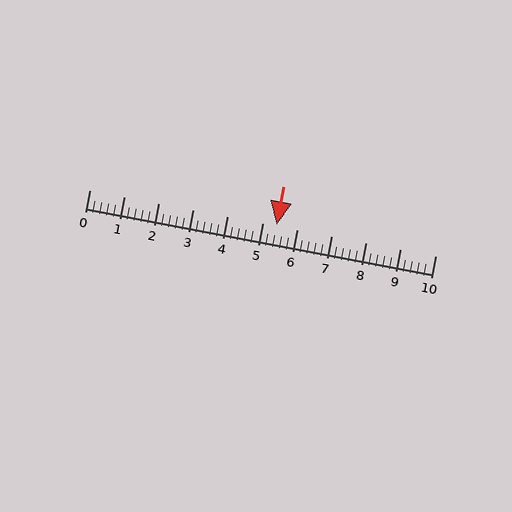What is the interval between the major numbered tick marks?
The major tick marks are spaced 1 units apart.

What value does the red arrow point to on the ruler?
The red arrow points to approximately 5.4.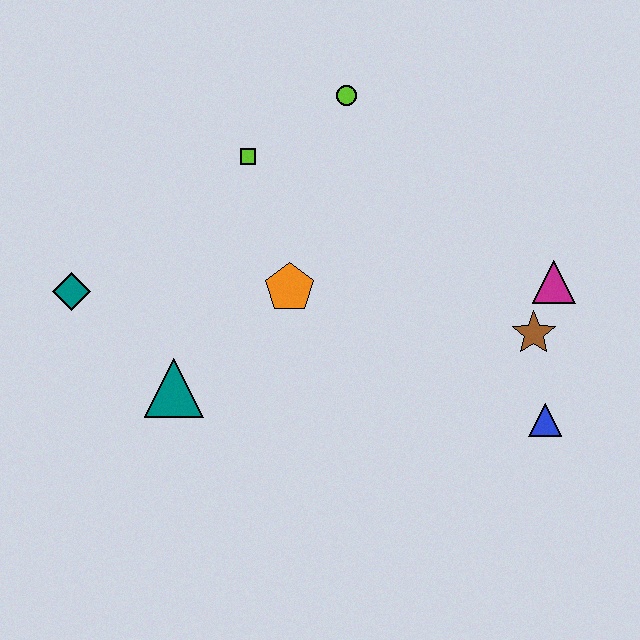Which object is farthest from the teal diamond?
The blue triangle is farthest from the teal diamond.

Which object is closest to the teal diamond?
The teal triangle is closest to the teal diamond.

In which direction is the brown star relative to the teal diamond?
The brown star is to the right of the teal diamond.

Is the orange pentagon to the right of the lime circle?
No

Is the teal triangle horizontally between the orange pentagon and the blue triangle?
No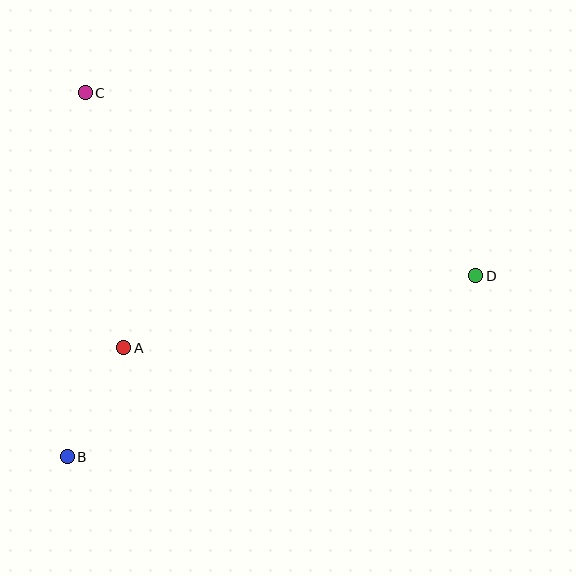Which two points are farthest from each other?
Points B and D are farthest from each other.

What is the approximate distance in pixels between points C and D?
The distance between C and D is approximately 431 pixels.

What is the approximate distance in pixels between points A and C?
The distance between A and C is approximately 258 pixels.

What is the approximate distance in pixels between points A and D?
The distance between A and D is approximately 359 pixels.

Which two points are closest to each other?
Points A and B are closest to each other.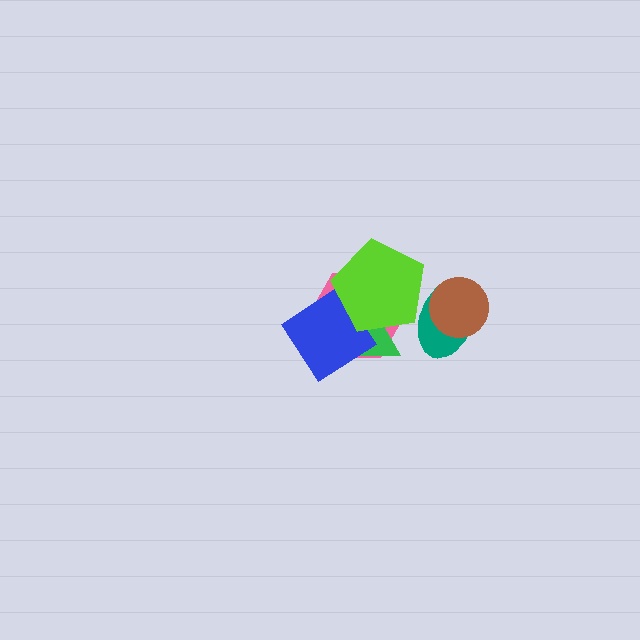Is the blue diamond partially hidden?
Yes, it is partially covered by another shape.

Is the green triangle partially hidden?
Yes, it is partially covered by another shape.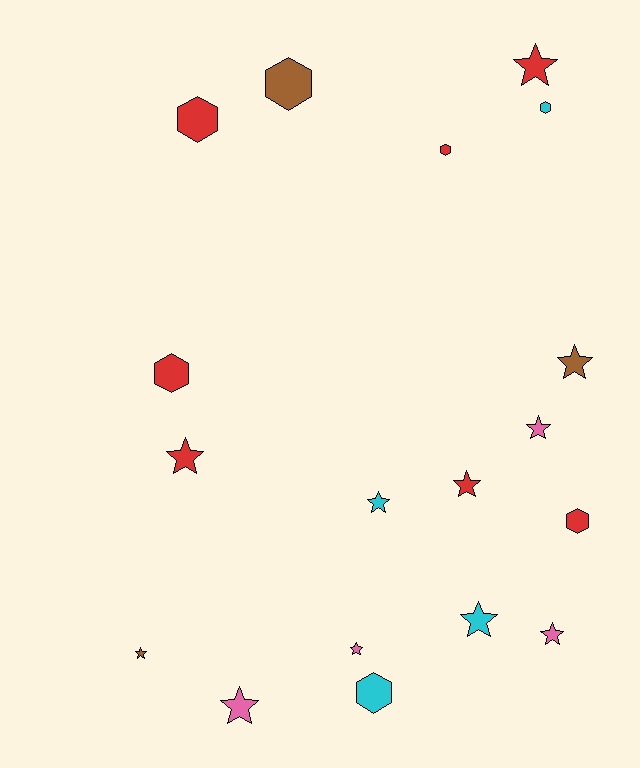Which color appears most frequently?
Red, with 7 objects.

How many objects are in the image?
There are 18 objects.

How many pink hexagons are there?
There are no pink hexagons.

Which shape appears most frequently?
Star, with 11 objects.